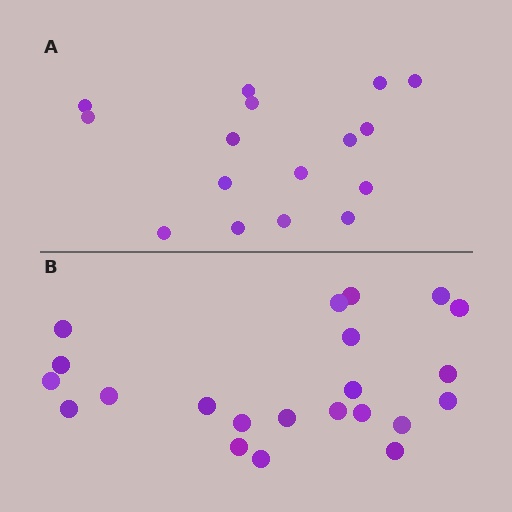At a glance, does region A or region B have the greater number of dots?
Region B (the bottom region) has more dots.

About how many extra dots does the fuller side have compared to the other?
Region B has about 6 more dots than region A.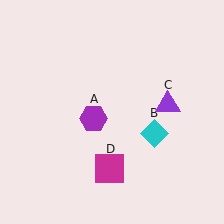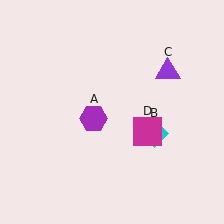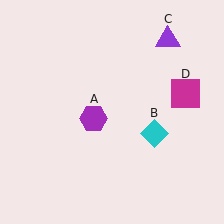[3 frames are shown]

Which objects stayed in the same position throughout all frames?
Purple hexagon (object A) and cyan diamond (object B) remained stationary.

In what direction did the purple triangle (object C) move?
The purple triangle (object C) moved up.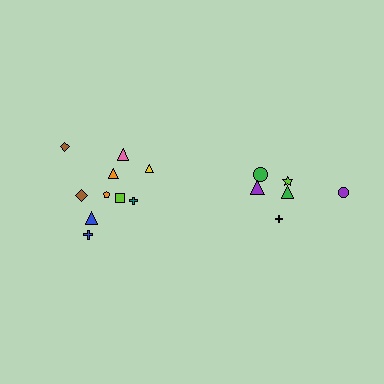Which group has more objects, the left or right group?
The left group.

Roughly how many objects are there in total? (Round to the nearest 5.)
Roughly 15 objects in total.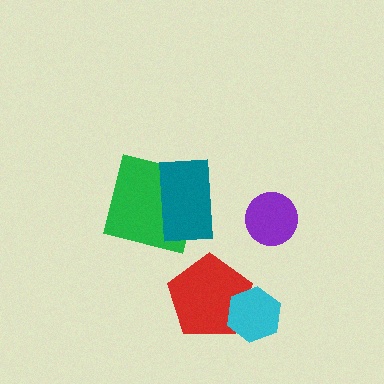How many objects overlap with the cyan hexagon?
1 object overlaps with the cyan hexagon.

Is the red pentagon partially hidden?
Yes, it is partially covered by another shape.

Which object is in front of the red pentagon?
The cyan hexagon is in front of the red pentagon.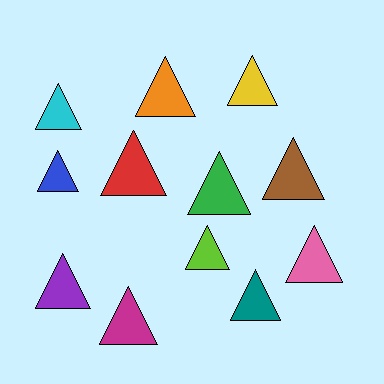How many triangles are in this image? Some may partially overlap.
There are 12 triangles.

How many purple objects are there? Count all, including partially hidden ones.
There is 1 purple object.